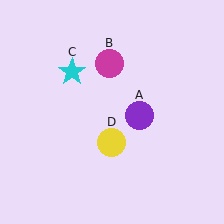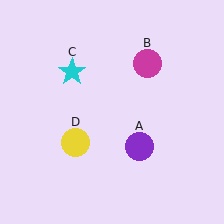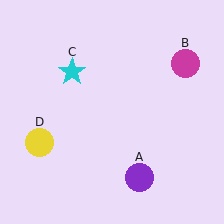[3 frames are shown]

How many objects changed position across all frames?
3 objects changed position: purple circle (object A), magenta circle (object B), yellow circle (object D).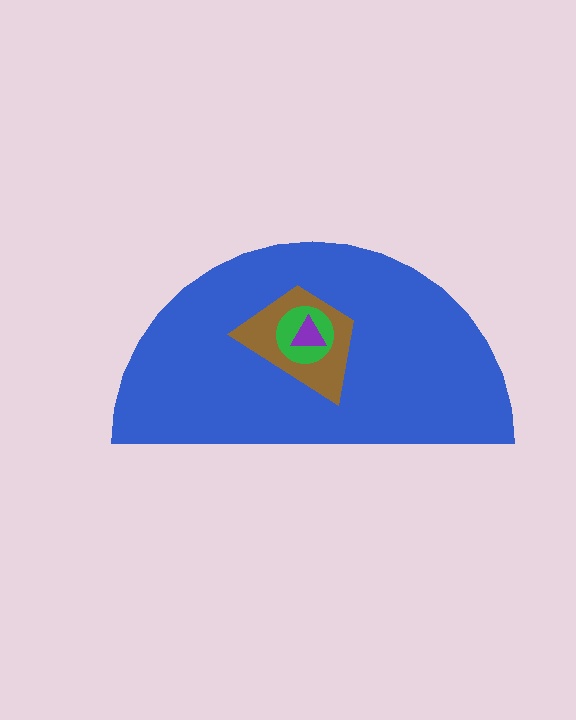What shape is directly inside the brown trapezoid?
The green circle.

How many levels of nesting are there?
4.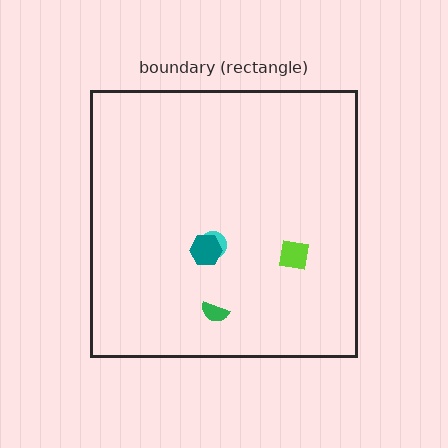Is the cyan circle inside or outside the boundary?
Inside.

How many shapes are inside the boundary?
4 inside, 0 outside.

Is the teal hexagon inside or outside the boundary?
Inside.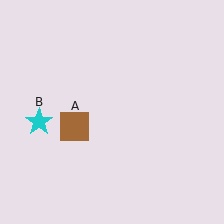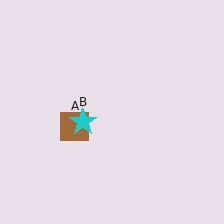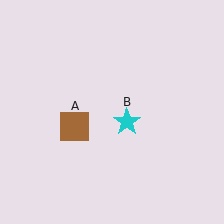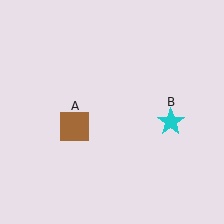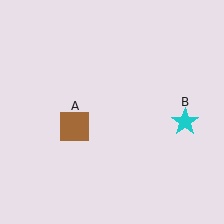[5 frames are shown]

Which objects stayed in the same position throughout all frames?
Brown square (object A) remained stationary.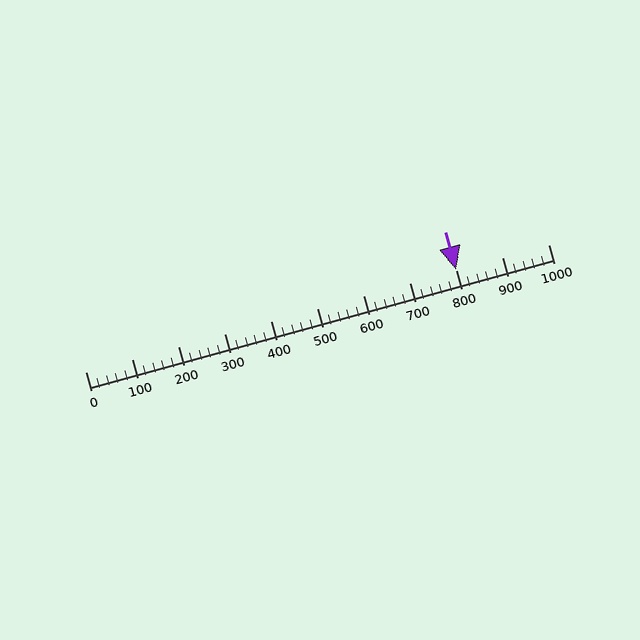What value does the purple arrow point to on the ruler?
The purple arrow points to approximately 800.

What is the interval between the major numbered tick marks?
The major tick marks are spaced 100 units apart.